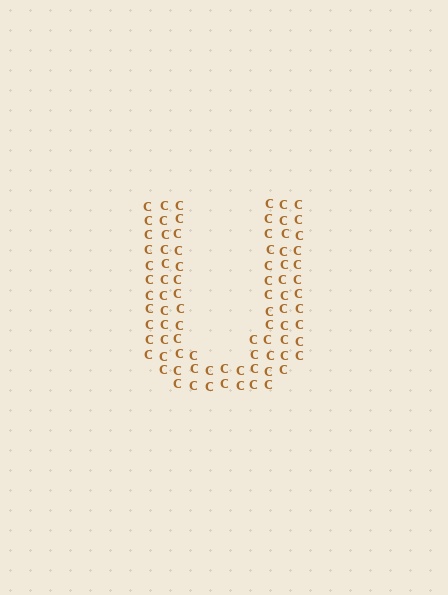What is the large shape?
The large shape is the letter U.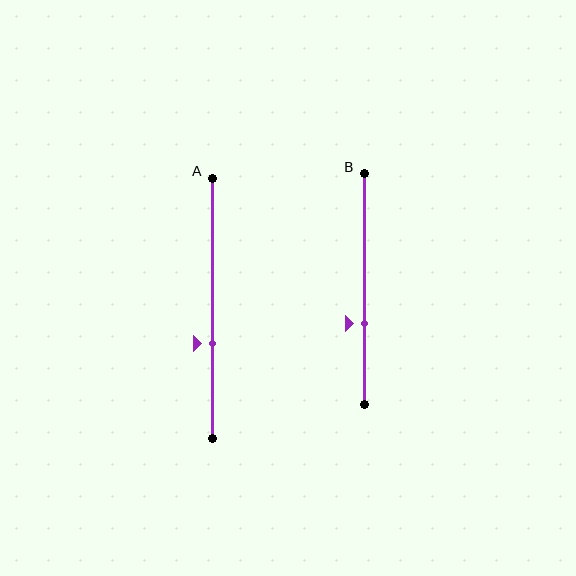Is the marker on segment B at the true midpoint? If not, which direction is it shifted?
No, the marker on segment B is shifted downward by about 15% of the segment length.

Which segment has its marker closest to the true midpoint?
Segment A has its marker closest to the true midpoint.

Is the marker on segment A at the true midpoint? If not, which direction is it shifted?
No, the marker on segment A is shifted downward by about 13% of the segment length.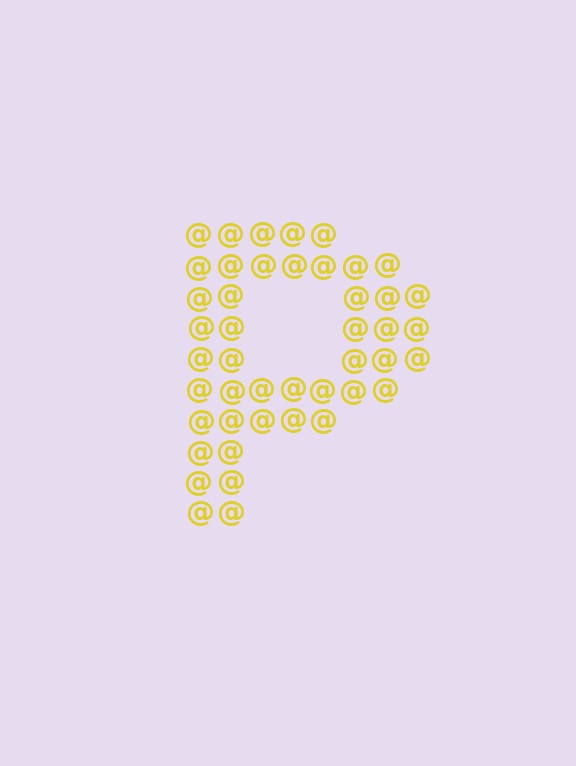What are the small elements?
The small elements are at signs.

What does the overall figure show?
The overall figure shows the letter P.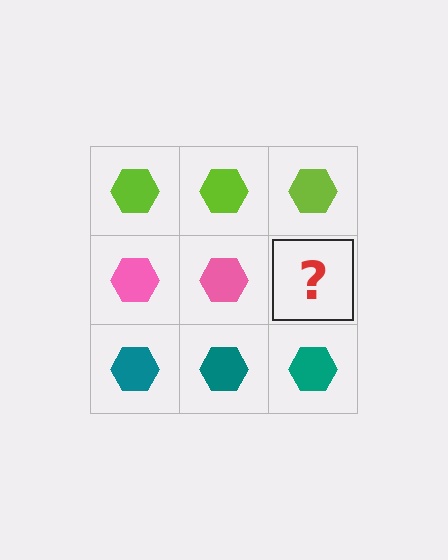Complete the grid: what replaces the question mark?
The question mark should be replaced with a pink hexagon.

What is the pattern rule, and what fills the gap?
The rule is that each row has a consistent color. The gap should be filled with a pink hexagon.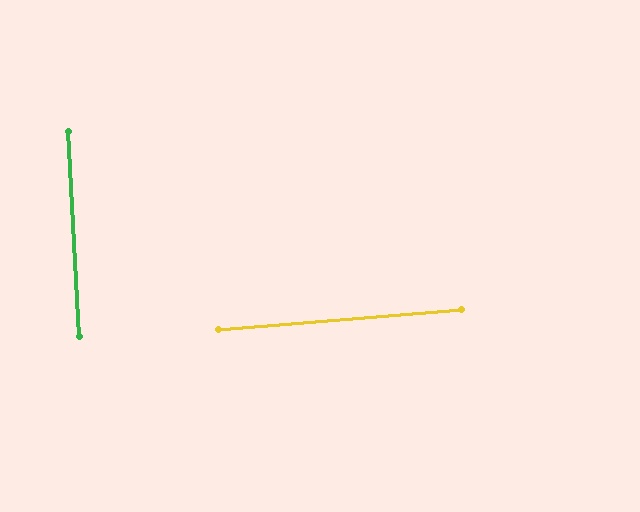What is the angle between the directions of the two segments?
Approximately 88 degrees.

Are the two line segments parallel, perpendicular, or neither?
Perpendicular — they meet at approximately 88°.